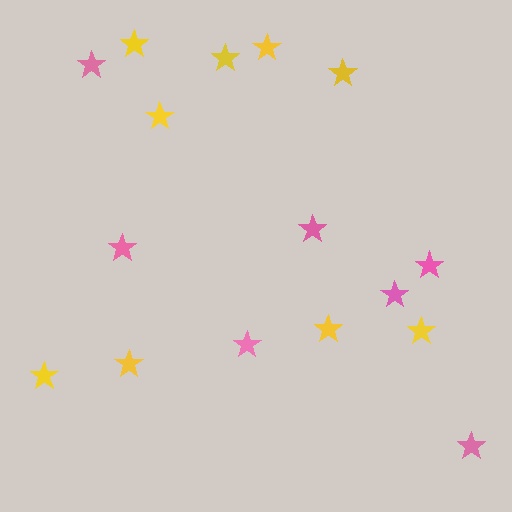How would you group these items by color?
There are 2 groups: one group of pink stars (7) and one group of yellow stars (9).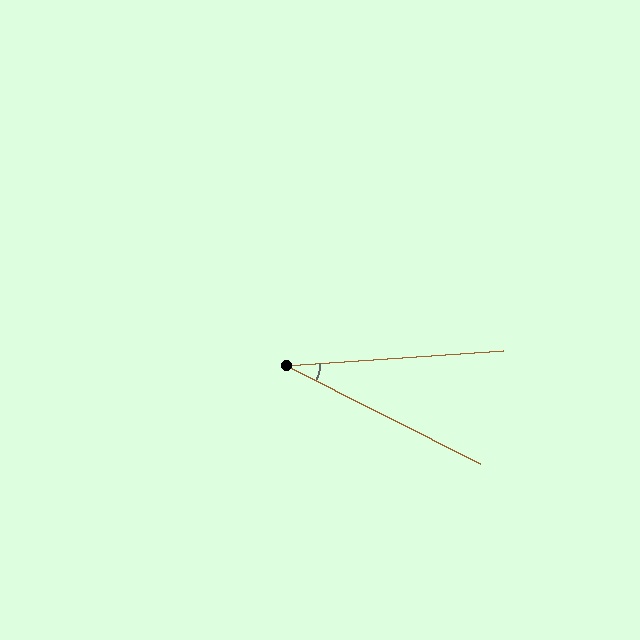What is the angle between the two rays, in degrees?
Approximately 31 degrees.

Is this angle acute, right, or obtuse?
It is acute.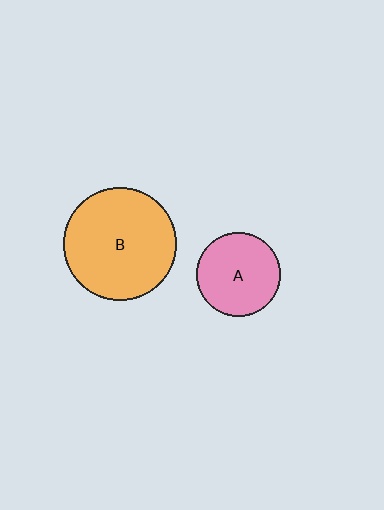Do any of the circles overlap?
No, none of the circles overlap.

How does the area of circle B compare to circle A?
Approximately 1.8 times.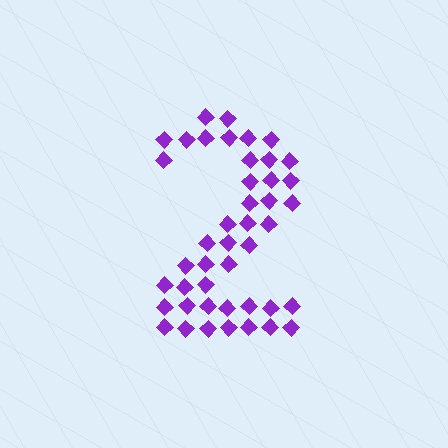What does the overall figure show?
The overall figure shows the digit 2.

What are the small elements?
The small elements are diamonds.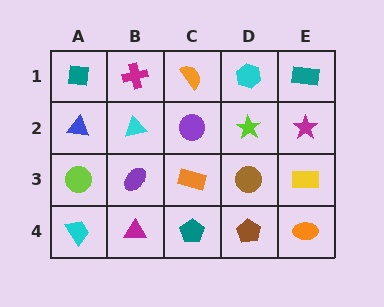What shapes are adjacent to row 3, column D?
A lime star (row 2, column D), a brown pentagon (row 4, column D), an orange rectangle (row 3, column C), a yellow rectangle (row 3, column E).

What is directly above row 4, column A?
A lime circle.